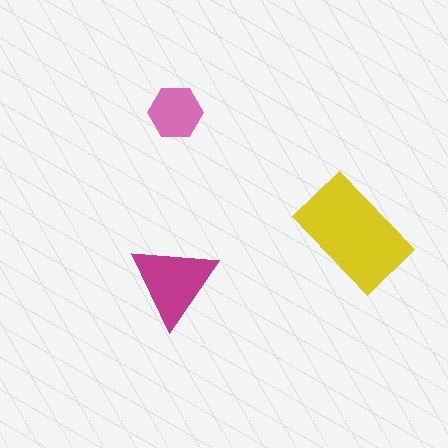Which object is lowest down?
The magenta triangle is bottommost.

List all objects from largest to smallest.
The yellow rectangle, the magenta triangle, the pink hexagon.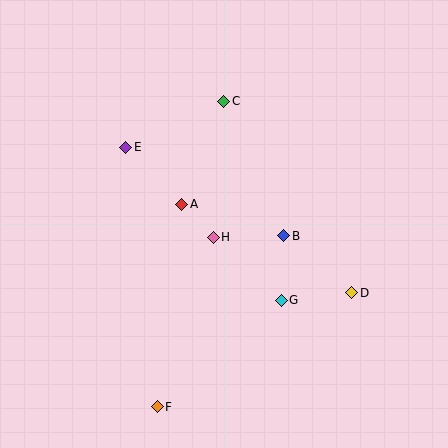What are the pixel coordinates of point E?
Point E is at (126, 147).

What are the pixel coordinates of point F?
Point F is at (157, 407).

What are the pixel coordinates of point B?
Point B is at (284, 236).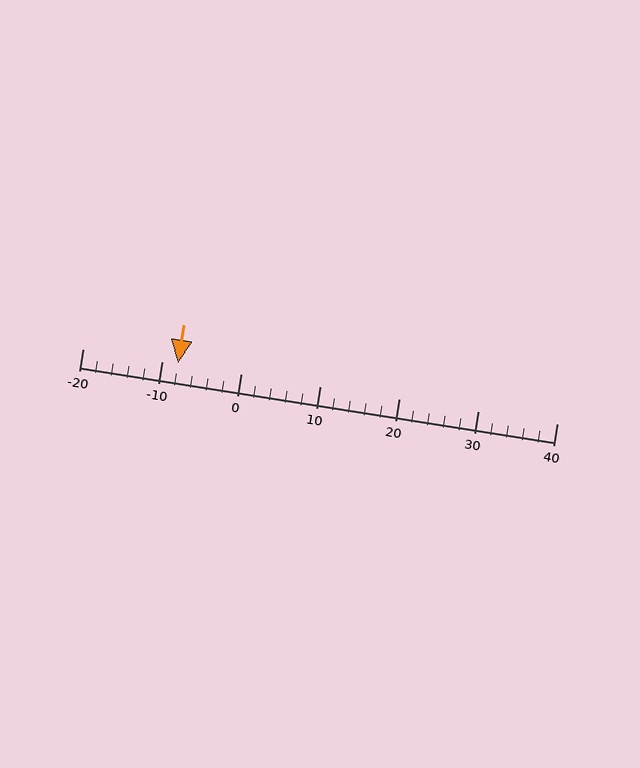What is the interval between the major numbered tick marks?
The major tick marks are spaced 10 units apart.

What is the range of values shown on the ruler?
The ruler shows values from -20 to 40.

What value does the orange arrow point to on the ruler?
The orange arrow points to approximately -8.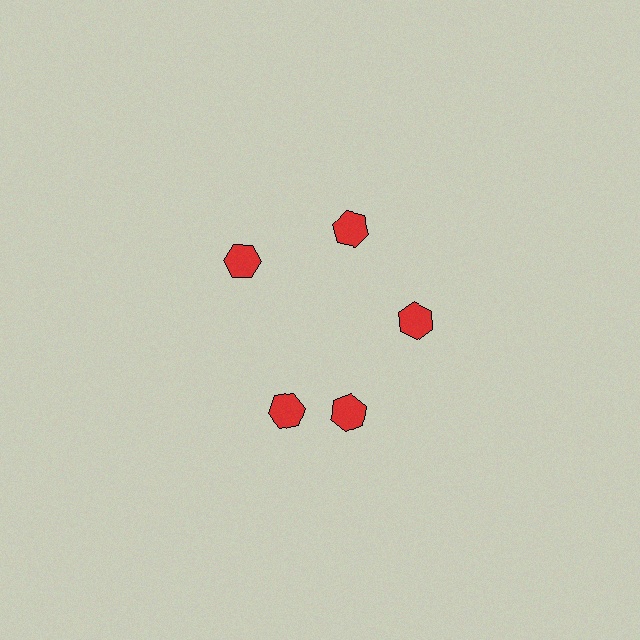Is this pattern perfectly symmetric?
No. The 5 red hexagons are arranged in a ring, but one element near the 8 o'clock position is rotated out of alignment along the ring, breaking the 5-fold rotational symmetry.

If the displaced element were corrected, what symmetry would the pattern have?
It would have 5-fold rotational symmetry — the pattern would map onto itself every 72 degrees.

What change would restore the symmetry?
The symmetry would be restored by rotating it back into even spacing with its neighbors so that all 5 hexagons sit at equal angles and equal distance from the center.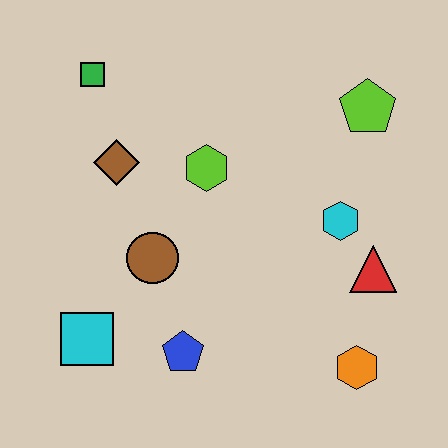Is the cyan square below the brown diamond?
Yes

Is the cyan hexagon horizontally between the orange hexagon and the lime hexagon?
Yes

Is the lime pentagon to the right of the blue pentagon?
Yes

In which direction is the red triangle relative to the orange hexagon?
The red triangle is above the orange hexagon.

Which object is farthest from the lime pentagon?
The cyan square is farthest from the lime pentagon.